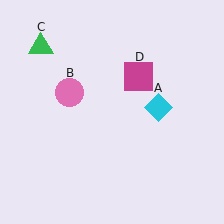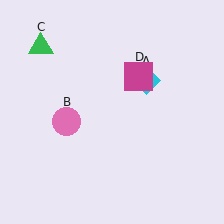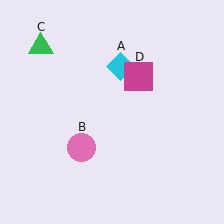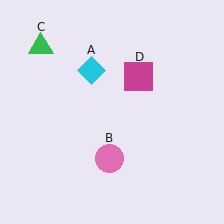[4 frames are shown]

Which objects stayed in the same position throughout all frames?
Green triangle (object C) and magenta square (object D) remained stationary.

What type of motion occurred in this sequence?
The cyan diamond (object A), pink circle (object B) rotated counterclockwise around the center of the scene.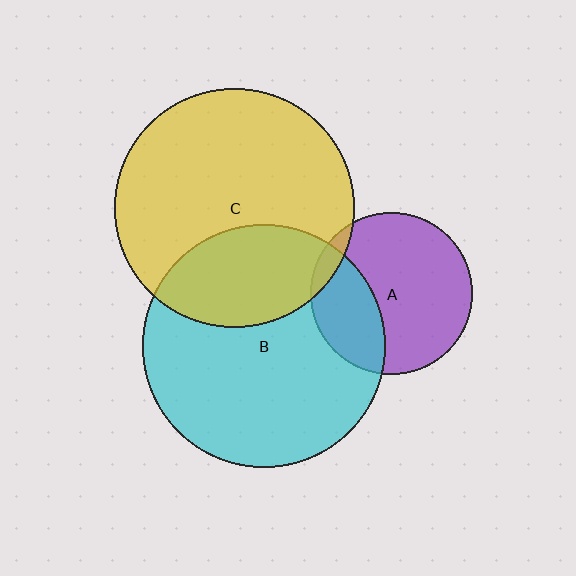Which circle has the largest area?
Circle B (cyan).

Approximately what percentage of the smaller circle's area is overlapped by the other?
Approximately 30%.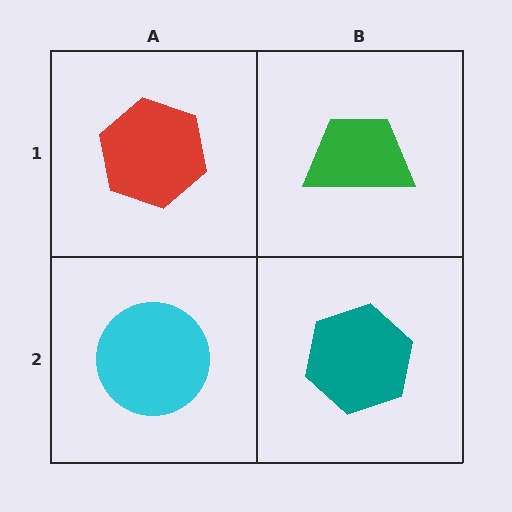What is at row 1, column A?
A red hexagon.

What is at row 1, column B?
A green trapezoid.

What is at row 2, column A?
A cyan circle.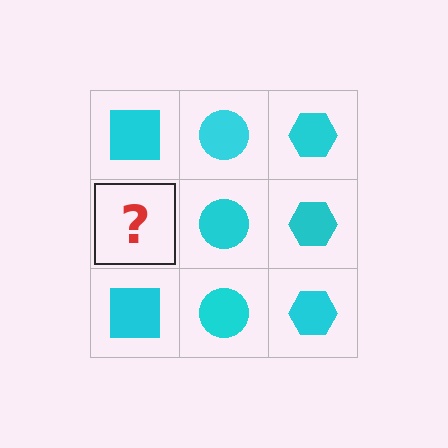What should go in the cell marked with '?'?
The missing cell should contain a cyan square.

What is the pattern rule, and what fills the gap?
The rule is that each column has a consistent shape. The gap should be filled with a cyan square.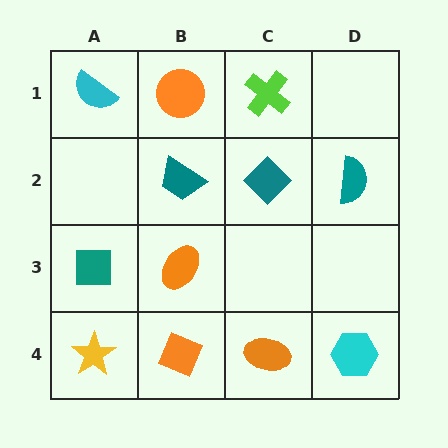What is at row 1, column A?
A cyan semicircle.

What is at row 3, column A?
A teal square.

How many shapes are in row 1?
3 shapes.